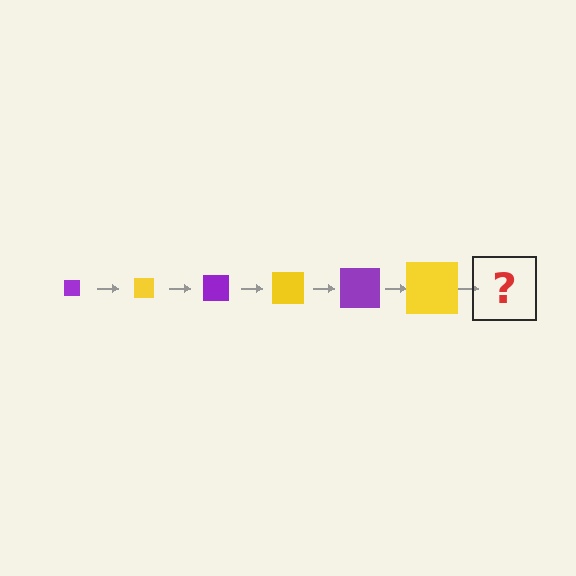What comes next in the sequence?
The next element should be a purple square, larger than the previous one.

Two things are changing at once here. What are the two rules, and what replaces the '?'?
The two rules are that the square grows larger each step and the color cycles through purple and yellow. The '?' should be a purple square, larger than the previous one.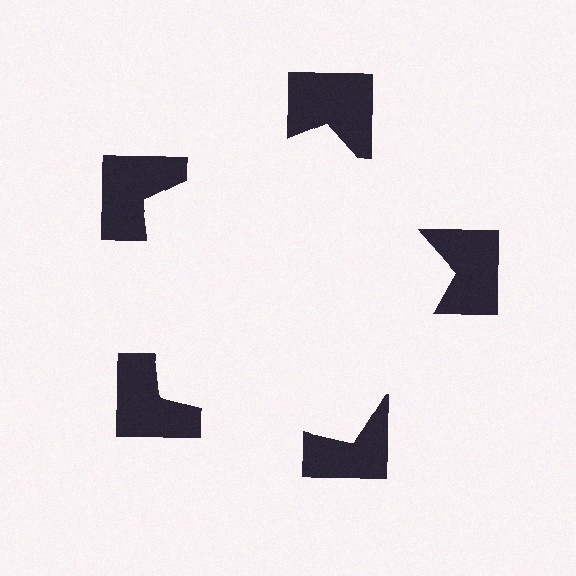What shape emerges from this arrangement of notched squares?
An illusory pentagon — its edges are inferred from the aligned wedge cuts in the notched squares, not physically drawn.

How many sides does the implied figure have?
5 sides.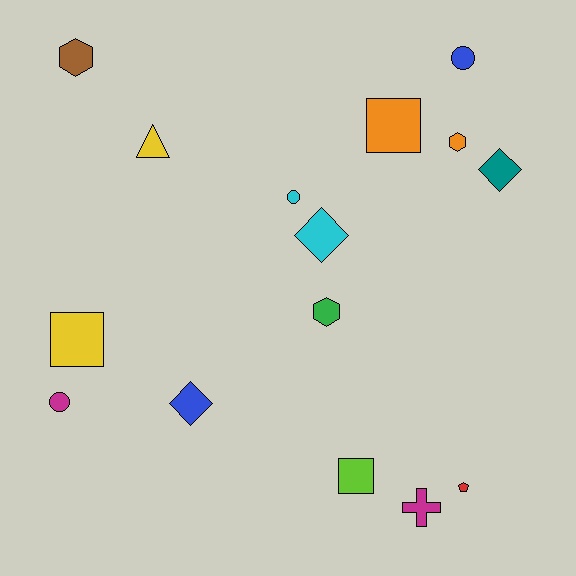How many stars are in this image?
There are no stars.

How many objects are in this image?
There are 15 objects.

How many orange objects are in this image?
There are 2 orange objects.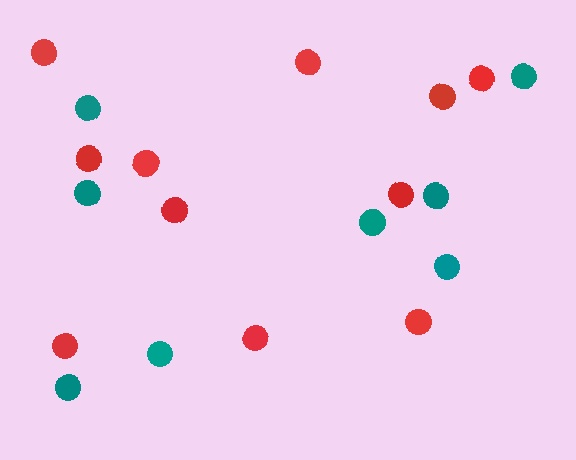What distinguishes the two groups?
There are 2 groups: one group of red circles (11) and one group of teal circles (8).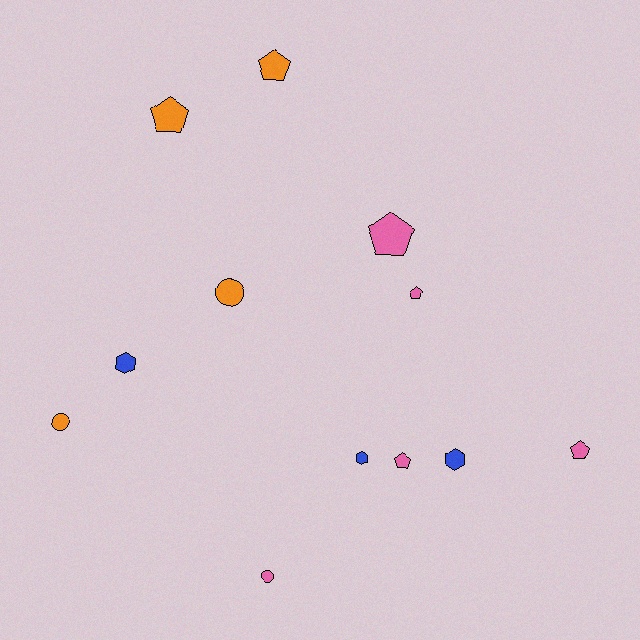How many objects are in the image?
There are 12 objects.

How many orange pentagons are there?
There are 2 orange pentagons.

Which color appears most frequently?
Pink, with 5 objects.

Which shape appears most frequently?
Pentagon, with 6 objects.